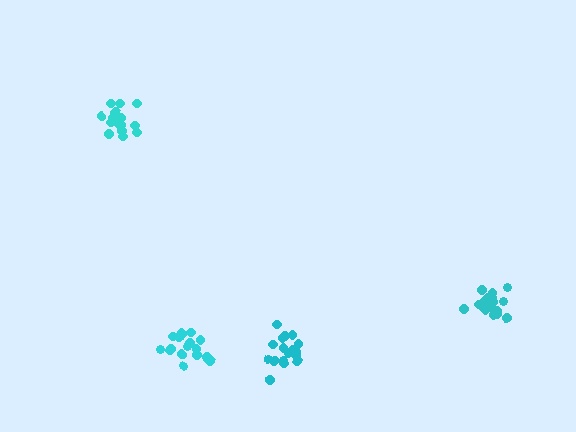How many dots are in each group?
Group 1: 17 dots, Group 2: 16 dots, Group 3: 16 dots, Group 4: 18 dots (67 total).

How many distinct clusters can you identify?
There are 4 distinct clusters.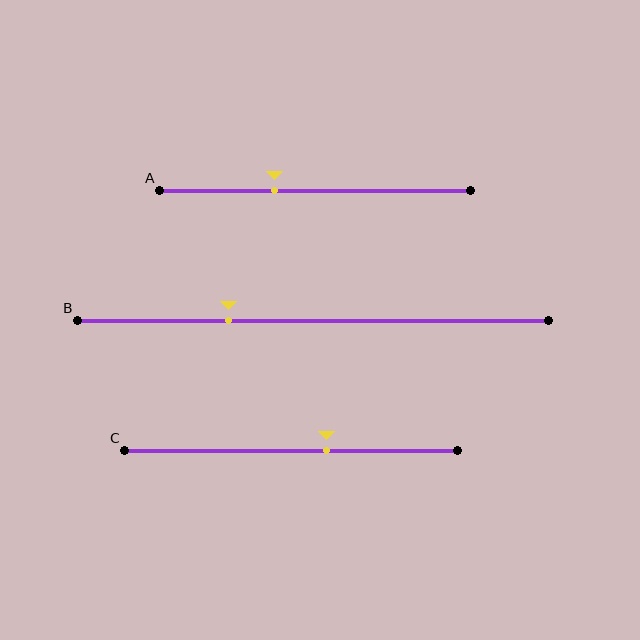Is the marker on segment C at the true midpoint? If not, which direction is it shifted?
No, the marker on segment C is shifted to the right by about 11% of the segment length.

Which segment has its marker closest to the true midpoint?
Segment C has its marker closest to the true midpoint.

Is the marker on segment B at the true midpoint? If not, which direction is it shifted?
No, the marker on segment B is shifted to the left by about 18% of the segment length.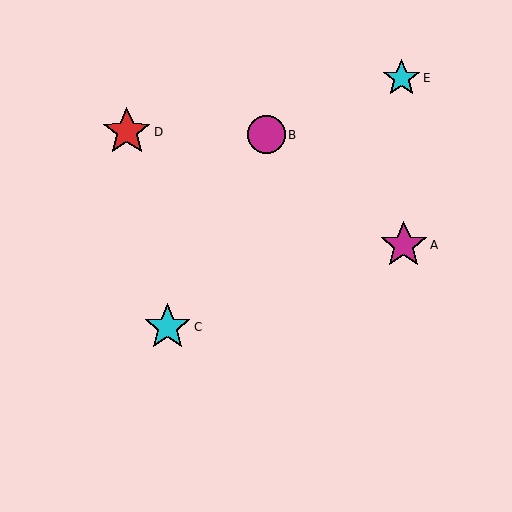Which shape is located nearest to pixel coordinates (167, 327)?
The cyan star (labeled C) at (168, 327) is nearest to that location.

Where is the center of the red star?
The center of the red star is at (127, 132).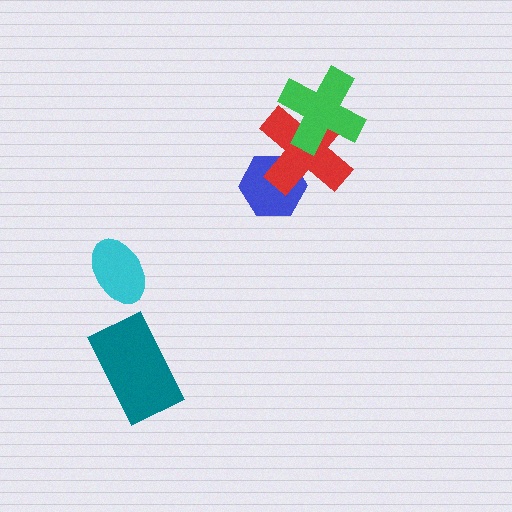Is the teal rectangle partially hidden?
No, no other shape covers it.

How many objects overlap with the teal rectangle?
0 objects overlap with the teal rectangle.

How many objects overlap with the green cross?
1 object overlaps with the green cross.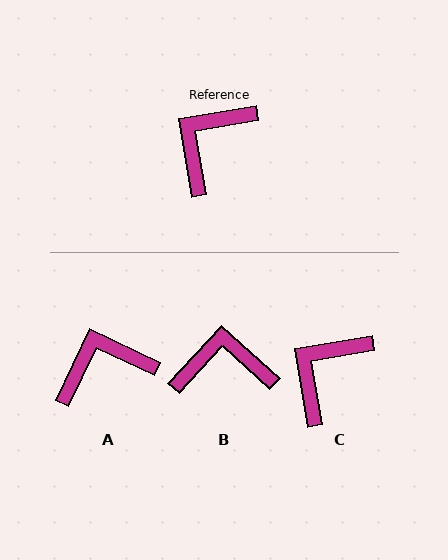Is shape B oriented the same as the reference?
No, it is off by about 52 degrees.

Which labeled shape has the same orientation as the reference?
C.